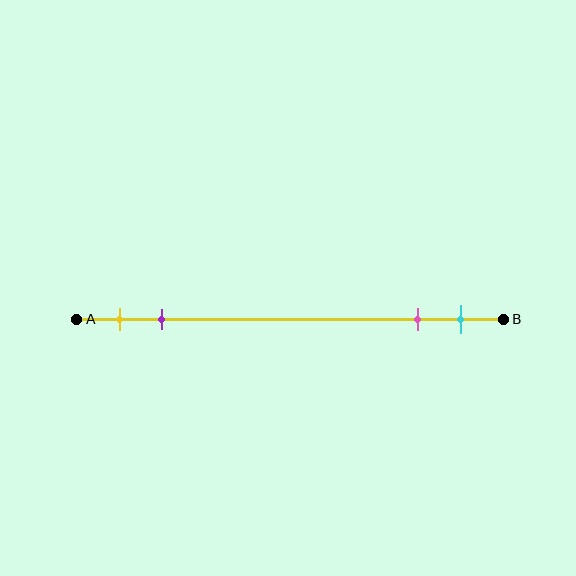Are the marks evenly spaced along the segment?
No, the marks are not evenly spaced.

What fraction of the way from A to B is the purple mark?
The purple mark is approximately 20% (0.2) of the way from A to B.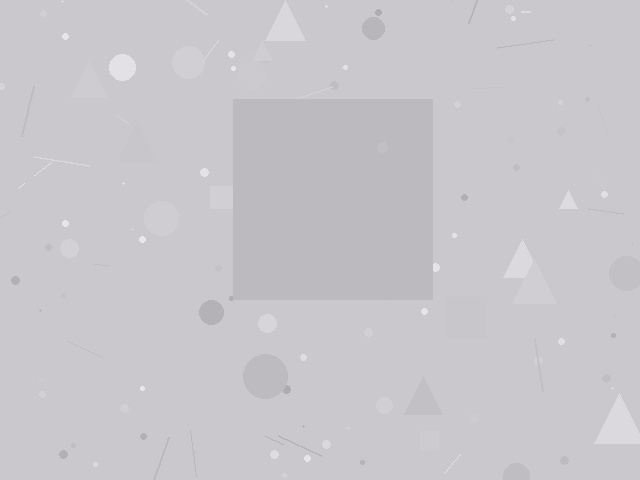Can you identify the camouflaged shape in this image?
The camouflaged shape is a square.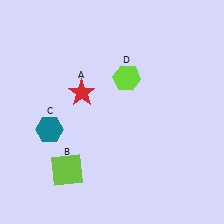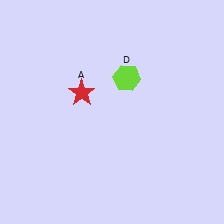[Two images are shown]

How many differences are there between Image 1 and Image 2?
There are 2 differences between the two images.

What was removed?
The teal hexagon (C), the lime square (B) were removed in Image 2.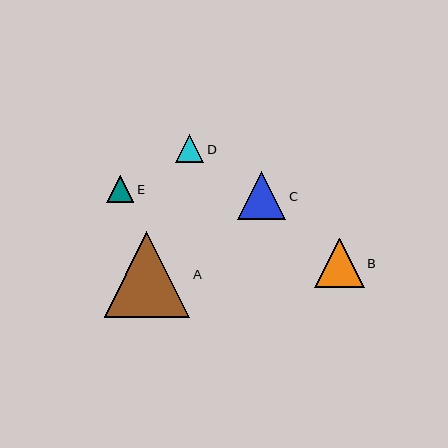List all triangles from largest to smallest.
From largest to smallest: A, B, C, D, E.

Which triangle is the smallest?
Triangle E is the smallest with a size of approximately 27 pixels.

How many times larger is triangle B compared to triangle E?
Triangle B is approximately 1.8 times the size of triangle E.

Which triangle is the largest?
Triangle A is the largest with a size of approximately 85 pixels.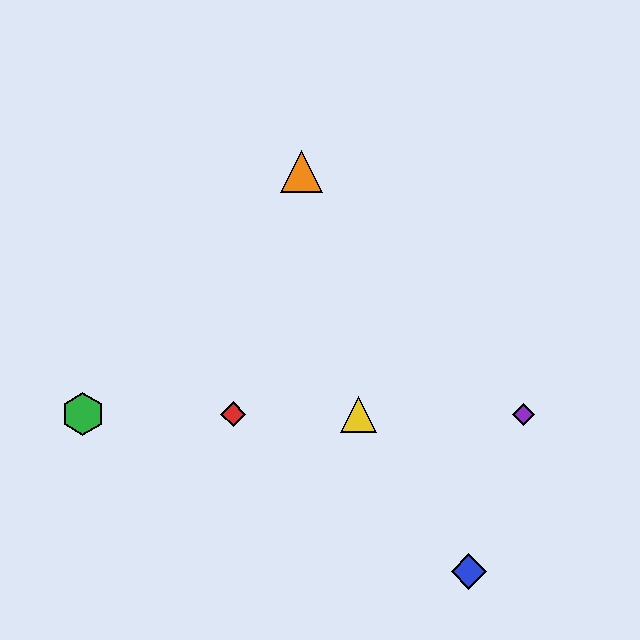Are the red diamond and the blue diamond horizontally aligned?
No, the red diamond is at y≈414 and the blue diamond is at y≈571.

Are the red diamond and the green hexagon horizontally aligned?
Yes, both are at y≈414.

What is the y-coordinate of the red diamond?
The red diamond is at y≈414.